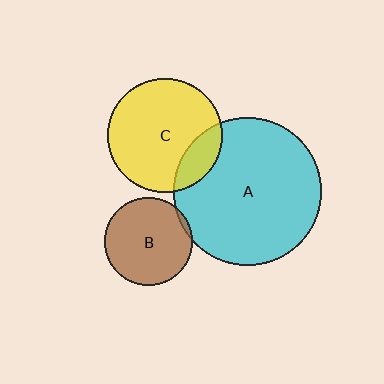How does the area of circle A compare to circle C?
Approximately 1.7 times.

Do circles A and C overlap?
Yes.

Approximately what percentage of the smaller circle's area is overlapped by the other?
Approximately 20%.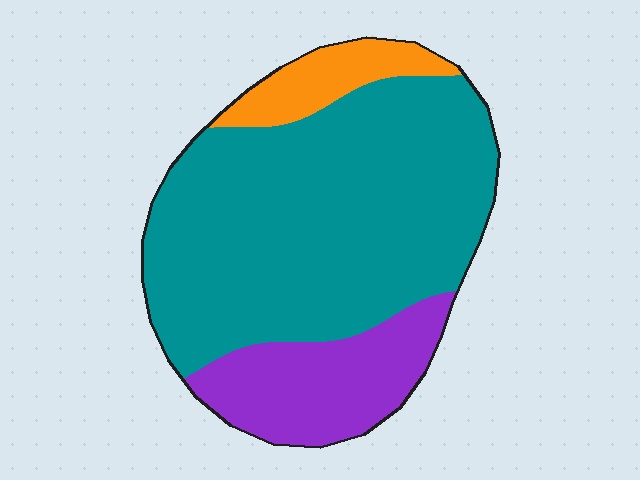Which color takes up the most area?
Teal, at roughly 70%.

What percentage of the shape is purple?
Purple covers roughly 20% of the shape.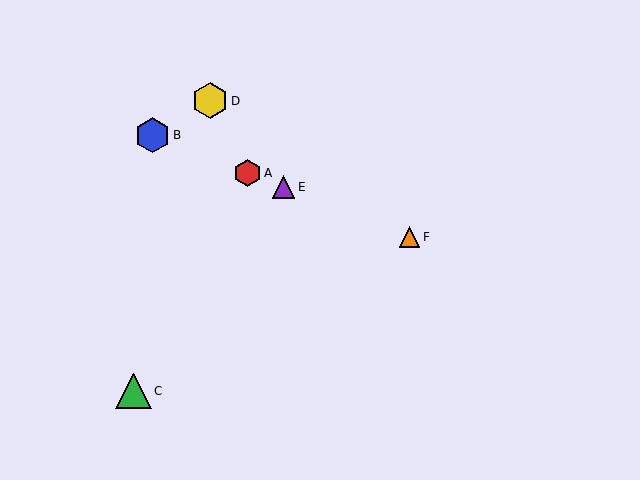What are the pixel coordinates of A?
Object A is at (248, 173).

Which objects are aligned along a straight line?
Objects A, B, E, F are aligned along a straight line.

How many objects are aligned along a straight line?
4 objects (A, B, E, F) are aligned along a straight line.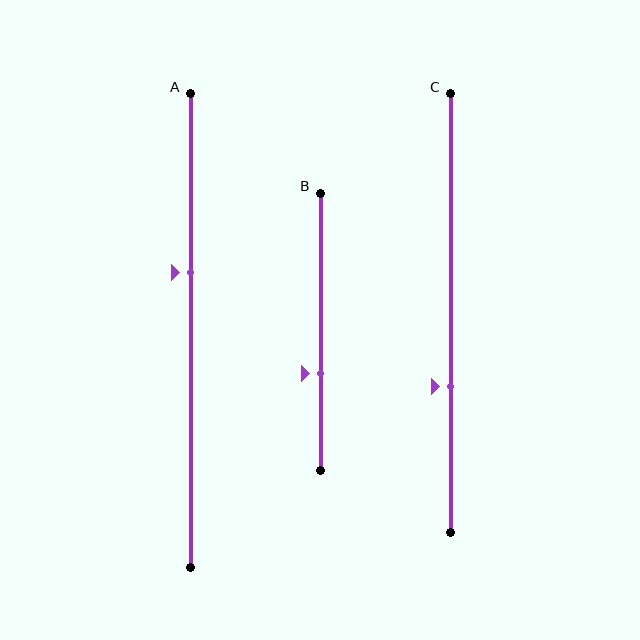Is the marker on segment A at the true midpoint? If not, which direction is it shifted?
No, the marker on segment A is shifted upward by about 12% of the segment length.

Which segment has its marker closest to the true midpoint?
Segment A has its marker closest to the true midpoint.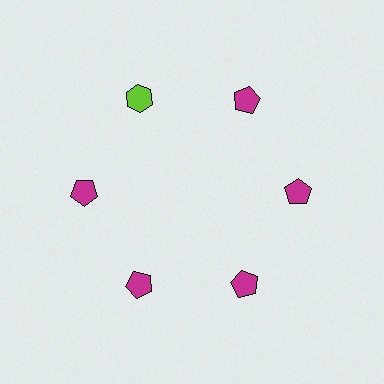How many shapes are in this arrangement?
There are 6 shapes arranged in a ring pattern.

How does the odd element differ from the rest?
It differs in both color (lime instead of magenta) and shape (hexagon instead of pentagon).